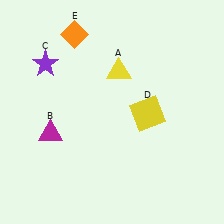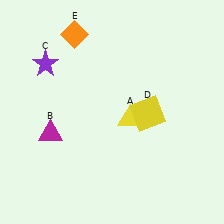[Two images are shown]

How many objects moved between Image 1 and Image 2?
1 object moved between the two images.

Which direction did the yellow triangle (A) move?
The yellow triangle (A) moved down.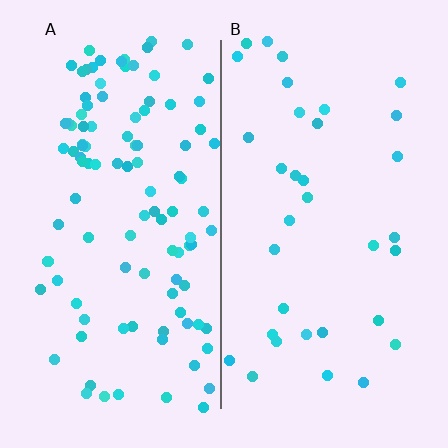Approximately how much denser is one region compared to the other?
Approximately 3.1× — region A over region B.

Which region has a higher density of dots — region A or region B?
A (the left).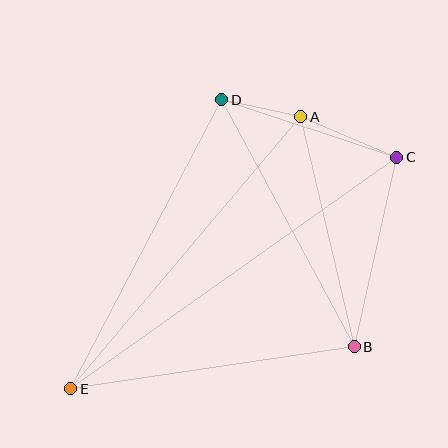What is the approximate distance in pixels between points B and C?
The distance between B and C is approximately 194 pixels.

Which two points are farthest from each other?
Points C and E are farthest from each other.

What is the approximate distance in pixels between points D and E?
The distance between D and E is approximately 326 pixels.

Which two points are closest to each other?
Points A and D are closest to each other.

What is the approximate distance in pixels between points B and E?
The distance between B and E is approximately 286 pixels.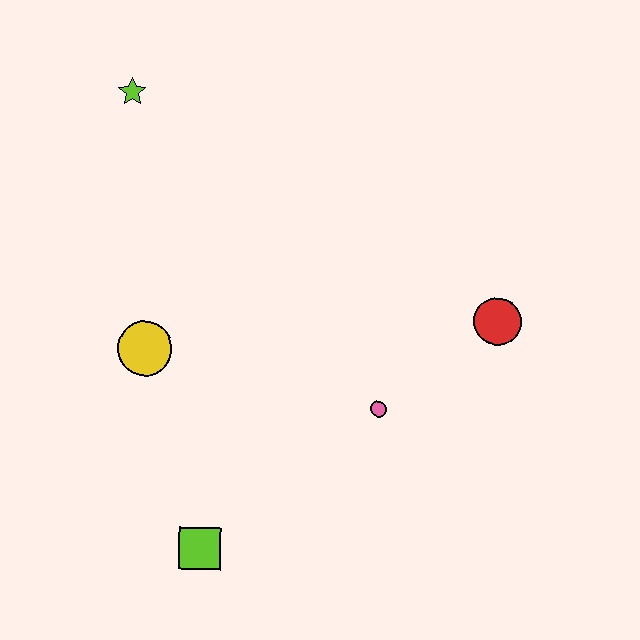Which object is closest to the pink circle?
The red circle is closest to the pink circle.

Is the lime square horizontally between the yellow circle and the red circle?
Yes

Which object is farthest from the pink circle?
The lime star is farthest from the pink circle.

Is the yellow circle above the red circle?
No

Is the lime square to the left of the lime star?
No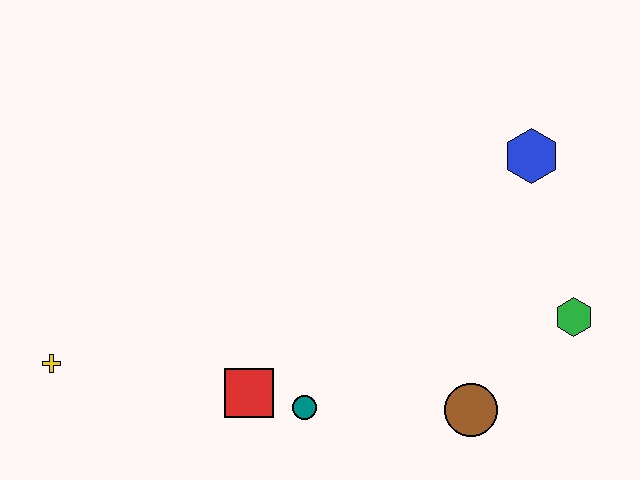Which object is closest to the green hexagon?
The brown circle is closest to the green hexagon.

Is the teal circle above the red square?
No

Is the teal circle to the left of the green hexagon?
Yes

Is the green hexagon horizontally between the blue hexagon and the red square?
No